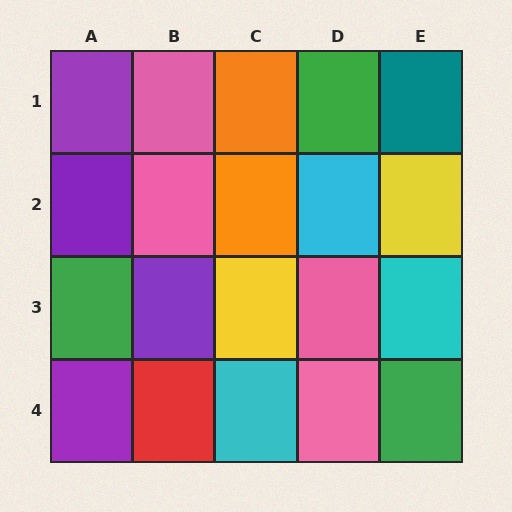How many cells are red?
1 cell is red.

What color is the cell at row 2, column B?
Pink.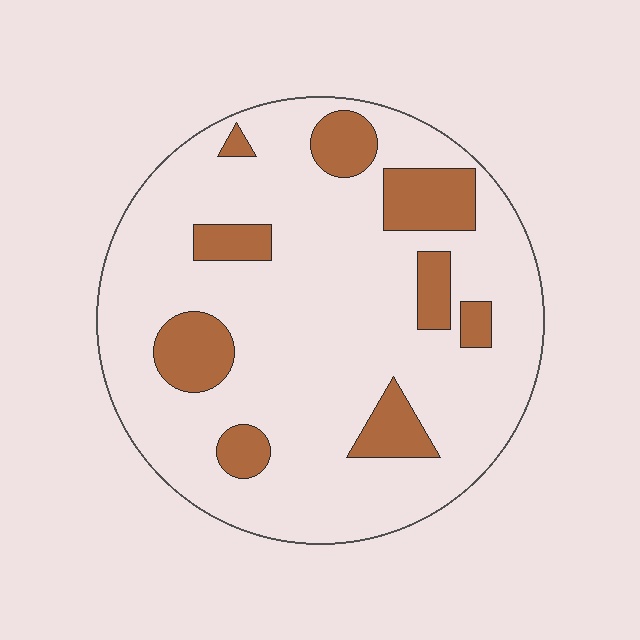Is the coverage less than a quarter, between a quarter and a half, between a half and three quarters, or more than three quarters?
Less than a quarter.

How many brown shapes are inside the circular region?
9.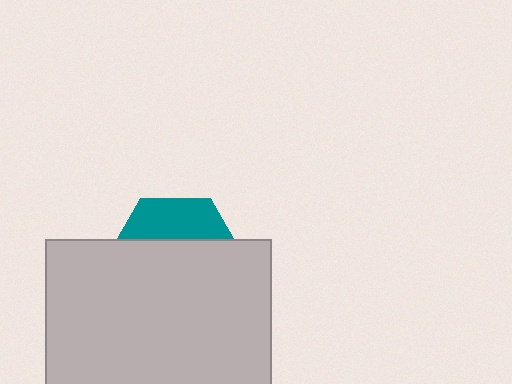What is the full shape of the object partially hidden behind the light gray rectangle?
The partially hidden object is a teal hexagon.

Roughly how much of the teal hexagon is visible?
A small part of it is visible (roughly 31%).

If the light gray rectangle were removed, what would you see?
You would see the complete teal hexagon.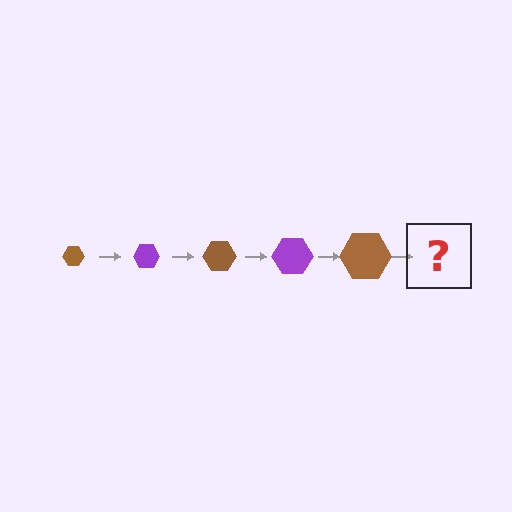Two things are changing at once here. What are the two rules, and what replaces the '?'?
The two rules are that the hexagon grows larger each step and the color cycles through brown and purple. The '?' should be a purple hexagon, larger than the previous one.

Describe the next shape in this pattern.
It should be a purple hexagon, larger than the previous one.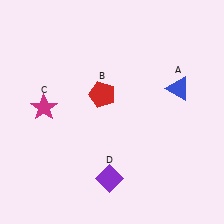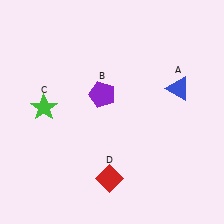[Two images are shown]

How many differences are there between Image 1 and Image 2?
There are 3 differences between the two images.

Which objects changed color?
B changed from red to purple. C changed from magenta to green. D changed from purple to red.